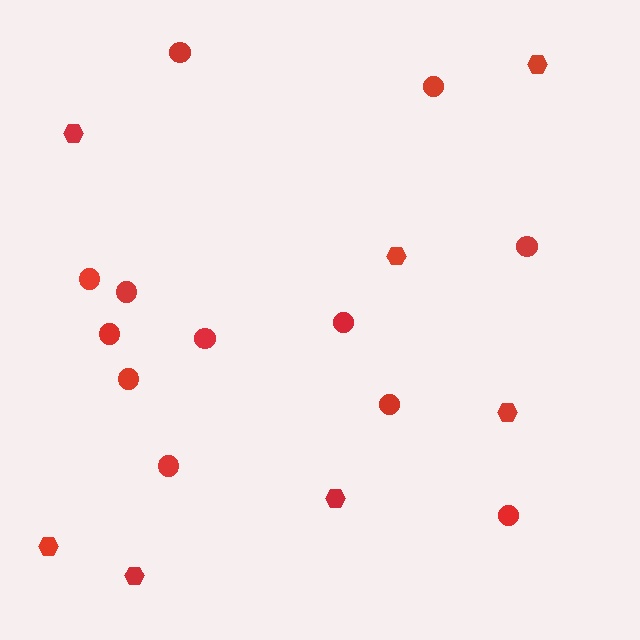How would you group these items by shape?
There are 2 groups: one group of circles (12) and one group of hexagons (7).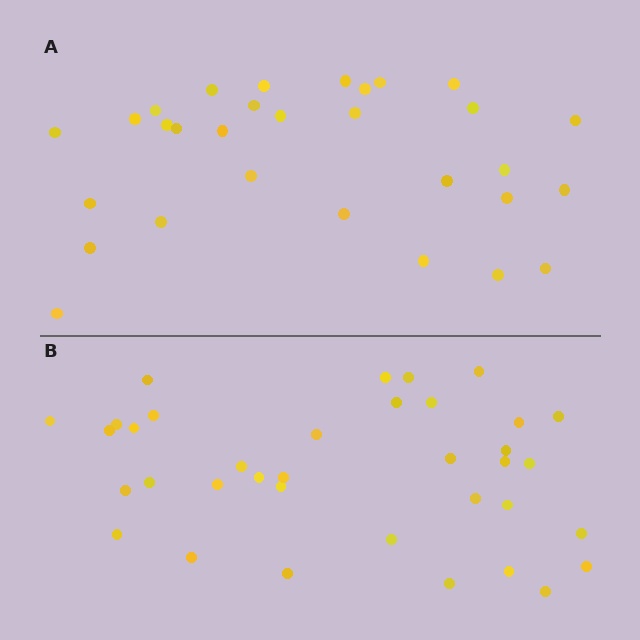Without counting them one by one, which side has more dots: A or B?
Region B (the bottom region) has more dots.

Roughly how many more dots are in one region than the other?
Region B has about 6 more dots than region A.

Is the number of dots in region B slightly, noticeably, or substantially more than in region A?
Region B has only slightly more — the two regions are fairly close. The ratio is roughly 1.2 to 1.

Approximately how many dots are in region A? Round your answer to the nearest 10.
About 30 dots.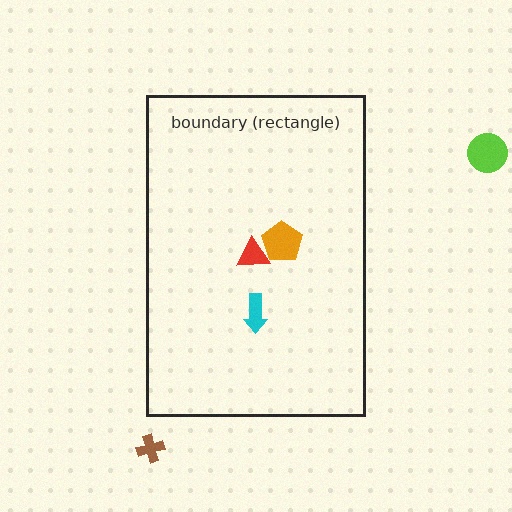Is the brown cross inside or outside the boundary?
Outside.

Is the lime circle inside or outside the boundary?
Outside.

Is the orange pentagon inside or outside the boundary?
Inside.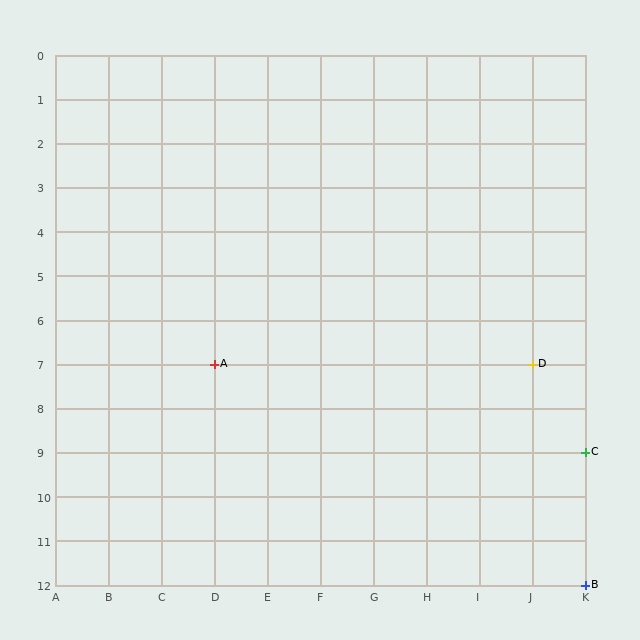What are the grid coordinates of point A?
Point A is at grid coordinates (D, 7).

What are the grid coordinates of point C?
Point C is at grid coordinates (K, 9).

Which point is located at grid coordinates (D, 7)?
Point A is at (D, 7).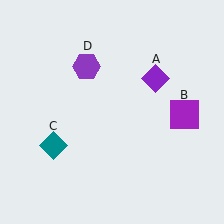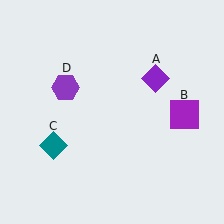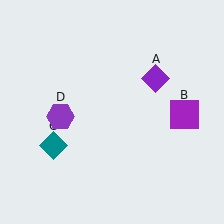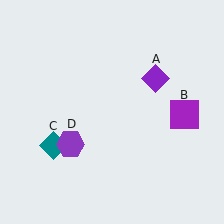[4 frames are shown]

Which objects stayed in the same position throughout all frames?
Purple diamond (object A) and purple square (object B) and teal diamond (object C) remained stationary.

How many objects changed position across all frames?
1 object changed position: purple hexagon (object D).